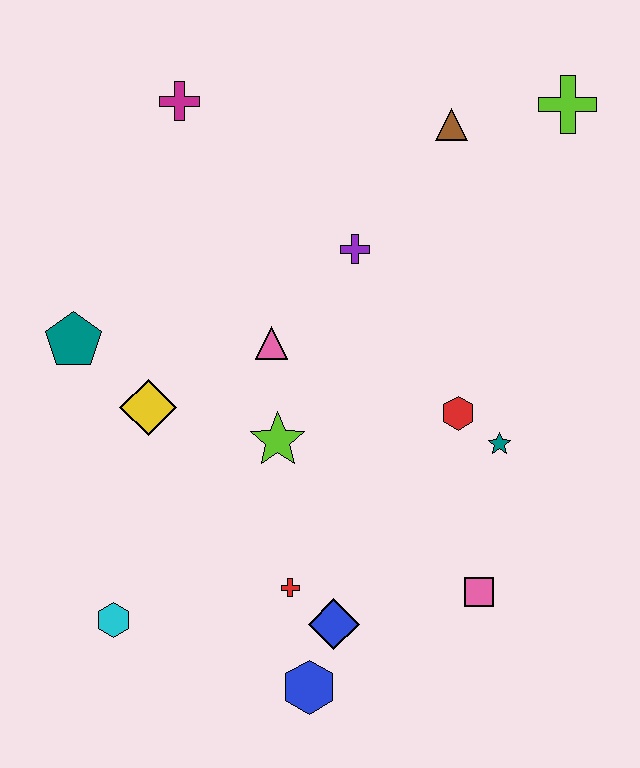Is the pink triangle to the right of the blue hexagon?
No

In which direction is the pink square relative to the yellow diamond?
The pink square is to the right of the yellow diamond.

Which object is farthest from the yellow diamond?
The lime cross is farthest from the yellow diamond.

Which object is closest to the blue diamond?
The red cross is closest to the blue diamond.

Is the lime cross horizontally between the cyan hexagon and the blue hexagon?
No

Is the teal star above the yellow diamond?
No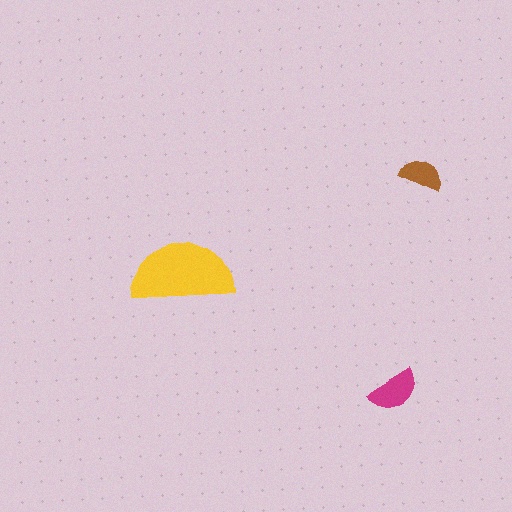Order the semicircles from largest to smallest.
the yellow one, the magenta one, the brown one.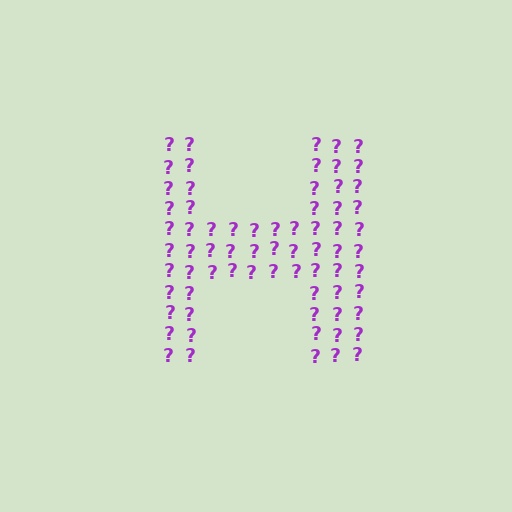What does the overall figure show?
The overall figure shows the letter H.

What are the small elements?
The small elements are question marks.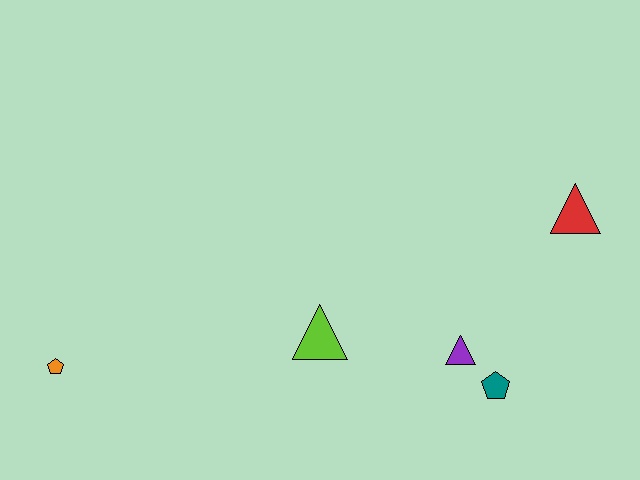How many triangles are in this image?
There are 3 triangles.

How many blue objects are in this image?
There are no blue objects.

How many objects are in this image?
There are 5 objects.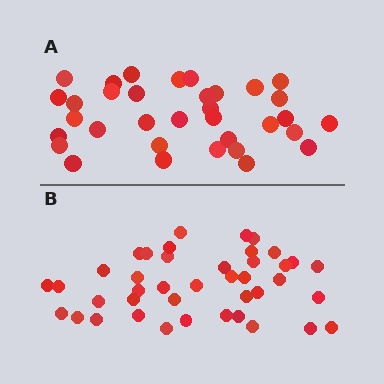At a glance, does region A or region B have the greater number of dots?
Region B (the bottom region) has more dots.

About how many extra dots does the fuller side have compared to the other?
Region B has roughly 8 or so more dots than region A.